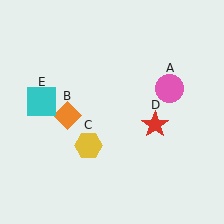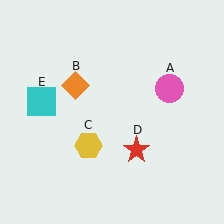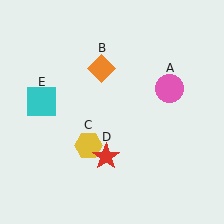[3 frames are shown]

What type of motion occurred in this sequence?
The orange diamond (object B), red star (object D) rotated clockwise around the center of the scene.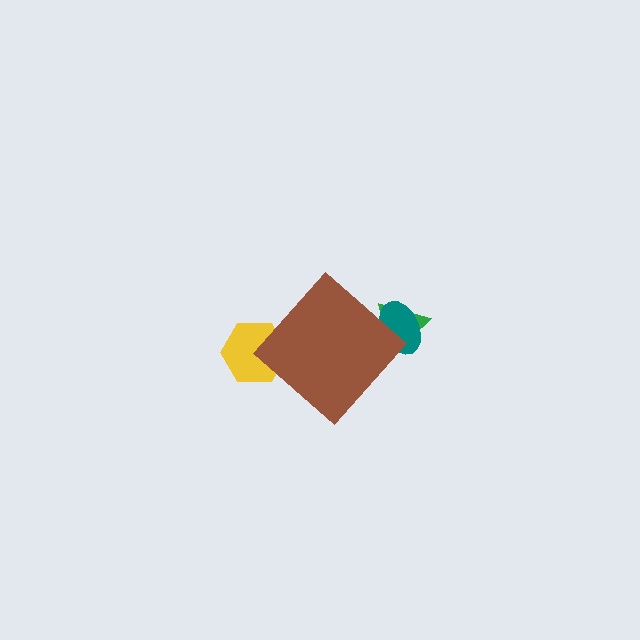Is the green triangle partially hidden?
Yes, the green triangle is partially hidden behind the brown diamond.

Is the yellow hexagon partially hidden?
Yes, the yellow hexagon is partially hidden behind the brown diamond.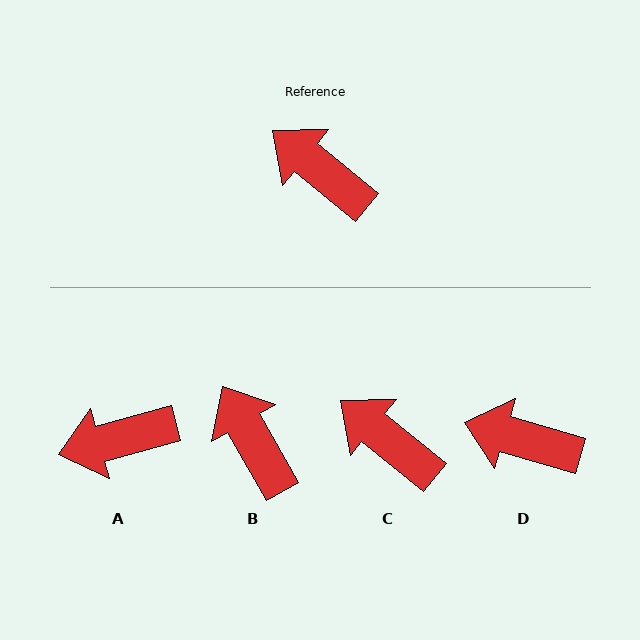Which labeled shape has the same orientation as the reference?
C.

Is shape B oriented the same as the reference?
No, it is off by about 21 degrees.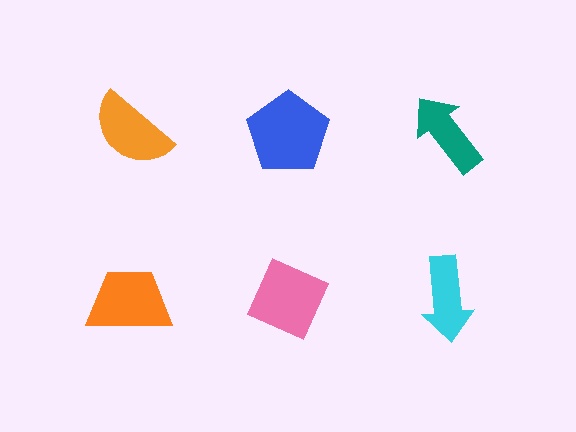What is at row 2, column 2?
A pink diamond.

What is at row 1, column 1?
An orange semicircle.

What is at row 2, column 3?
A cyan arrow.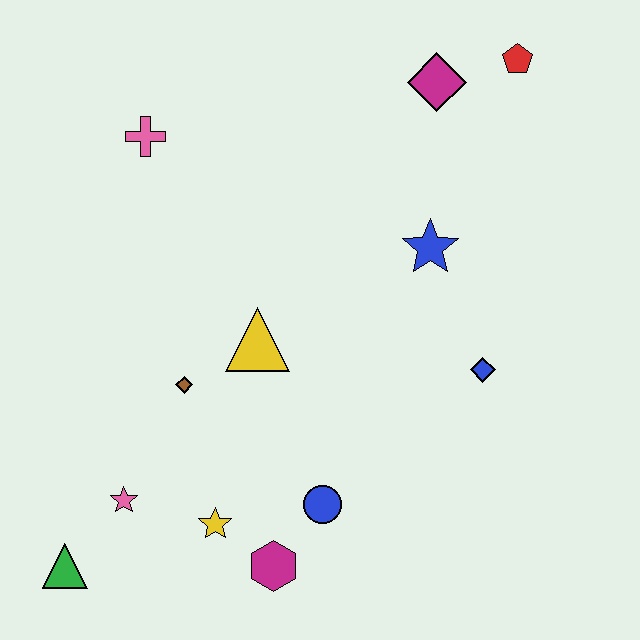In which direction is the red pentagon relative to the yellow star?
The red pentagon is above the yellow star.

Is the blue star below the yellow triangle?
No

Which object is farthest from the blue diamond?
The green triangle is farthest from the blue diamond.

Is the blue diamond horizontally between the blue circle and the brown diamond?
No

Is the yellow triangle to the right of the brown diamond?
Yes